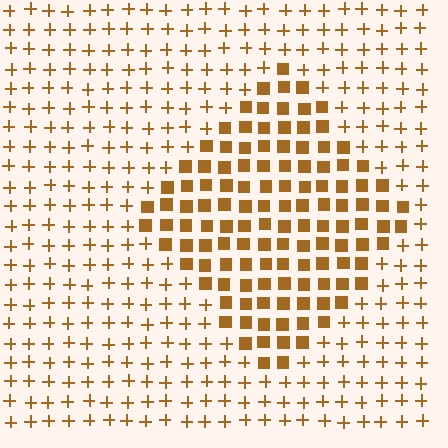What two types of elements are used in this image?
The image uses squares inside the diamond region and plus signs outside it.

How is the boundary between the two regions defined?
The boundary is defined by a change in element shape: squares inside vs. plus signs outside. All elements share the same color and spacing.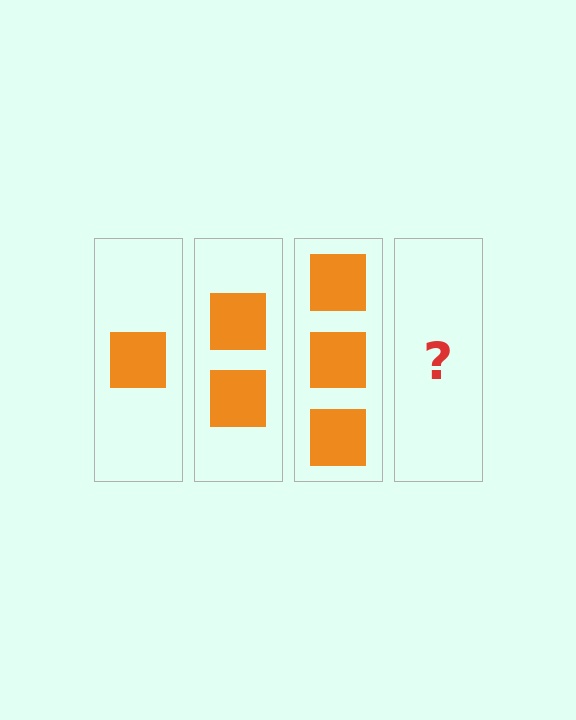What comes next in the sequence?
The next element should be 4 squares.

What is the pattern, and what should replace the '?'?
The pattern is that each step adds one more square. The '?' should be 4 squares.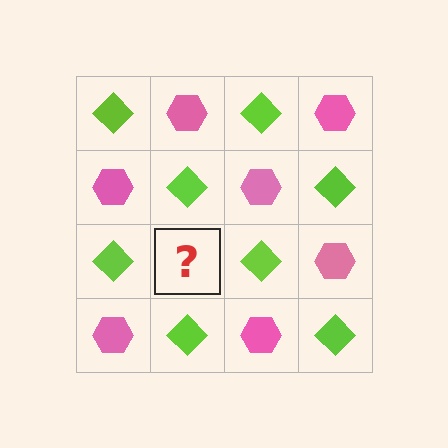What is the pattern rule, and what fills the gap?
The rule is that it alternates lime diamond and pink hexagon in a checkerboard pattern. The gap should be filled with a pink hexagon.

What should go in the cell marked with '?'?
The missing cell should contain a pink hexagon.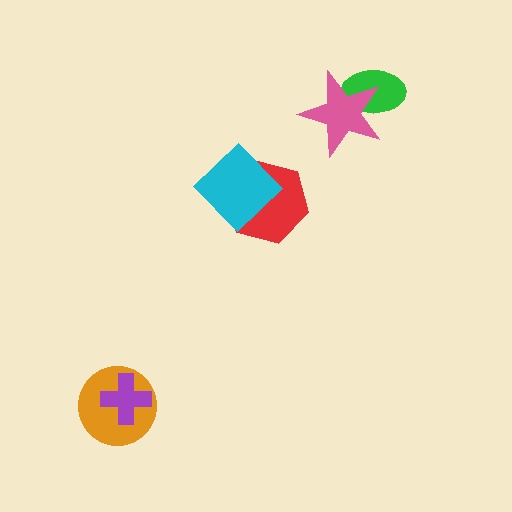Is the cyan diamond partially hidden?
No, no other shape covers it.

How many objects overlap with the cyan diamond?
1 object overlaps with the cyan diamond.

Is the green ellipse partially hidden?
Yes, it is partially covered by another shape.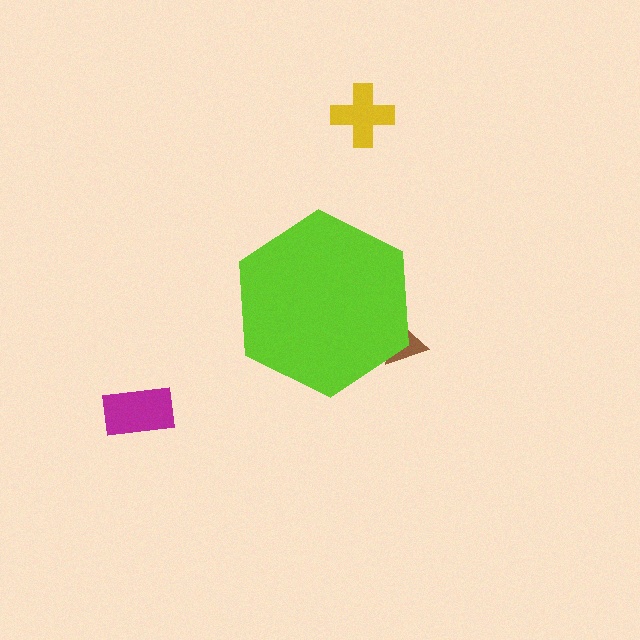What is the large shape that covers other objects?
A lime hexagon.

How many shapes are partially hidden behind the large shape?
1 shape is partially hidden.